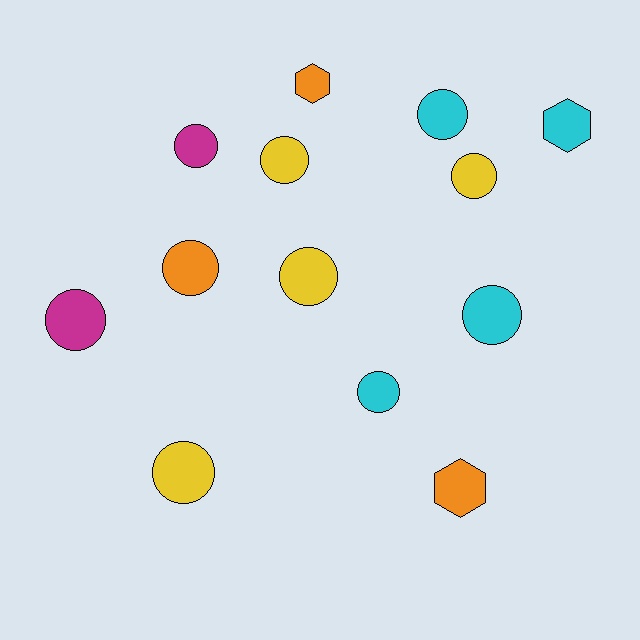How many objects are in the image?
There are 13 objects.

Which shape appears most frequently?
Circle, with 10 objects.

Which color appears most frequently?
Yellow, with 4 objects.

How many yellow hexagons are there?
There are no yellow hexagons.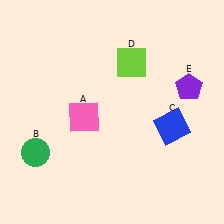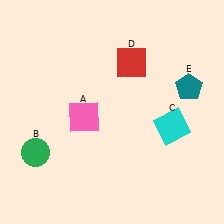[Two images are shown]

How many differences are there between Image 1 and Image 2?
There are 3 differences between the two images.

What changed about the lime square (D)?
In Image 1, D is lime. In Image 2, it changed to red.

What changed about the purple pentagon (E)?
In Image 1, E is purple. In Image 2, it changed to teal.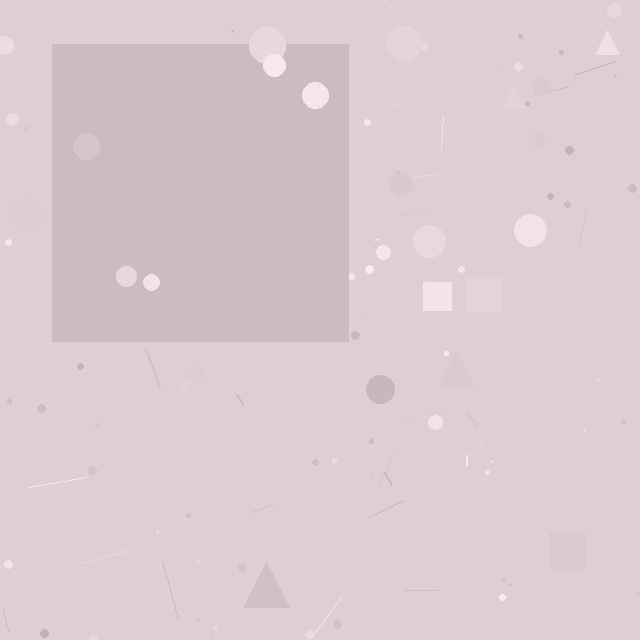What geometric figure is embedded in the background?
A square is embedded in the background.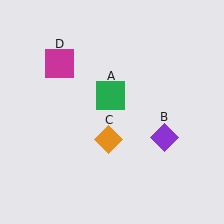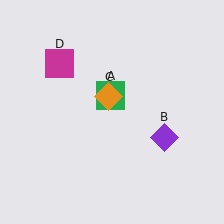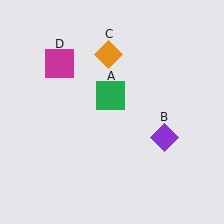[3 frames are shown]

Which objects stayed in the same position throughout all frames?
Green square (object A) and purple diamond (object B) and magenta square (object D) remained stationary.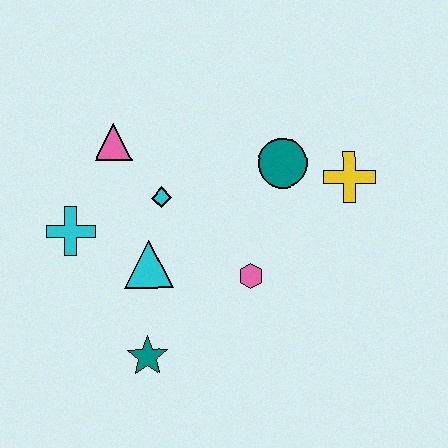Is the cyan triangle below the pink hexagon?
No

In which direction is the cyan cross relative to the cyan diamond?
The cyan cross is to the left of the cyan diamond.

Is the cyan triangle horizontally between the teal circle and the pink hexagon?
No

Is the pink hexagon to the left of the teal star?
No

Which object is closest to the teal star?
The cyan triangle is closest to the teal star.